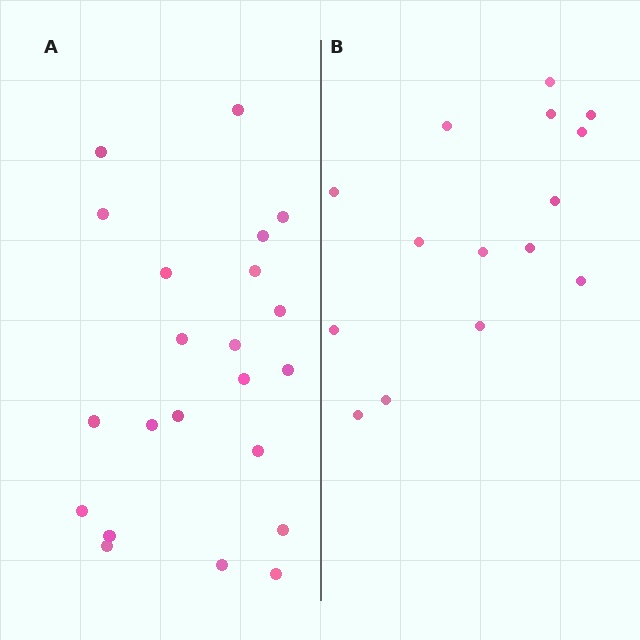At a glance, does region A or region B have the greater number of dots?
Region A (the left region) has more dots.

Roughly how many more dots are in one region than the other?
Region A has roughly 8 or so more dots than region B.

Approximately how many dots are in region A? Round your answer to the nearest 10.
About 20 dots. (The exact count is 22, which rounds to 20.)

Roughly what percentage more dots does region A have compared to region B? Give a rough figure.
About 45% more.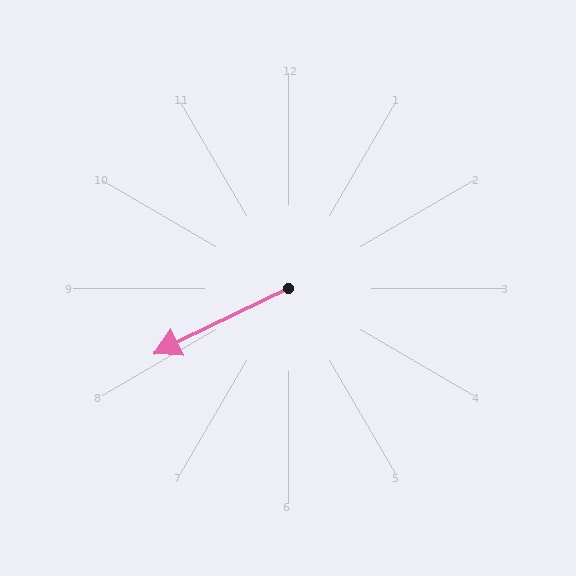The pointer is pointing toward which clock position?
Roughly 8 o'clock.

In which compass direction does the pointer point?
Southwest.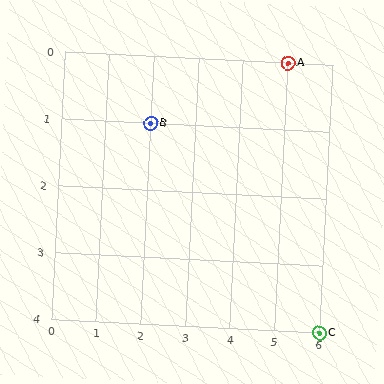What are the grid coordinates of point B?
Point B is at grid coordinates (2, 1).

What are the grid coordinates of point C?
Point C is at grid coordinates (6, 4).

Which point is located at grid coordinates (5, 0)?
Point A is at (5, 0).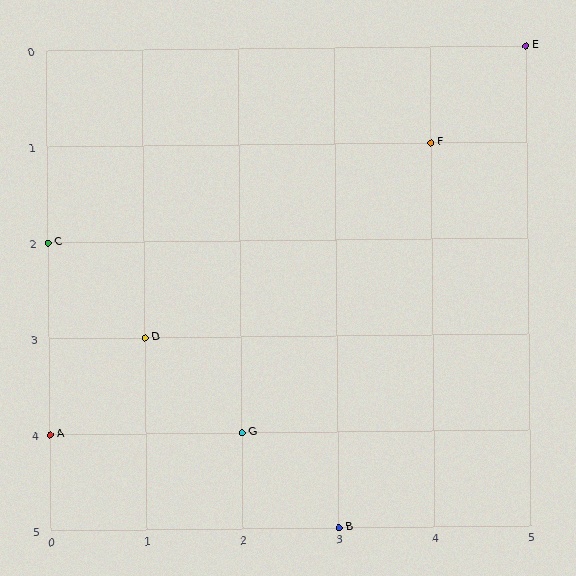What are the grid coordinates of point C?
Point C is at grid coordinates (0, 2).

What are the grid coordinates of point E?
Point E is at grid coordinates (5, 0).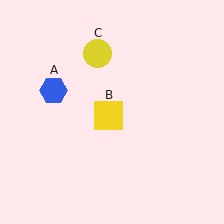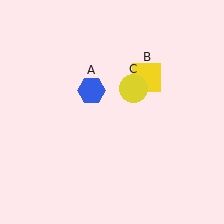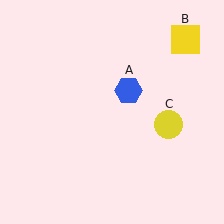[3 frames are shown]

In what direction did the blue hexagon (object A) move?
The blue hexagon (object A) moved right.